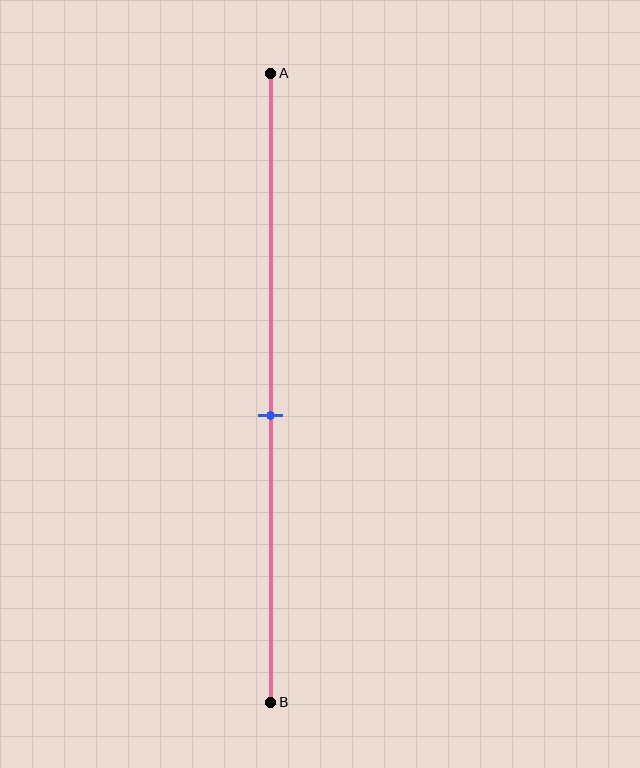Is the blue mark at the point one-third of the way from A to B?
No, the mark is at about 55% from A, not at the 33% one-third point.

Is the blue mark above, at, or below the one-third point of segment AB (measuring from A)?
The blue mark is below the one-third point of segment AB.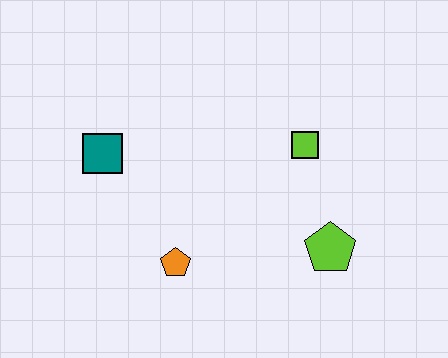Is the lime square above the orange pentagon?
Yes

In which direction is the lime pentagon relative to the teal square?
The lime pentagon is to the right of the teal square.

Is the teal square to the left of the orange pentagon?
Yes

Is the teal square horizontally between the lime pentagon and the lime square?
No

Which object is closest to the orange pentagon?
The teal square is closest to the orange pentagon.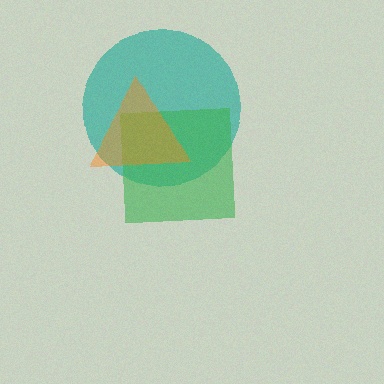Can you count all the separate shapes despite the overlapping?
Yes, there are 3 separate shapes.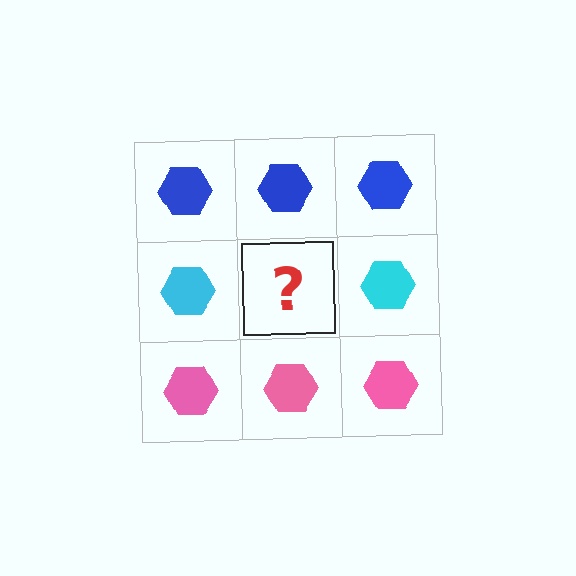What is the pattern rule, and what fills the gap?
The rule is that each row has a consistent color. The gap should be filled with a cyan hexagon.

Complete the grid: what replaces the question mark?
The question mark should be replaced with a cyan hexagon.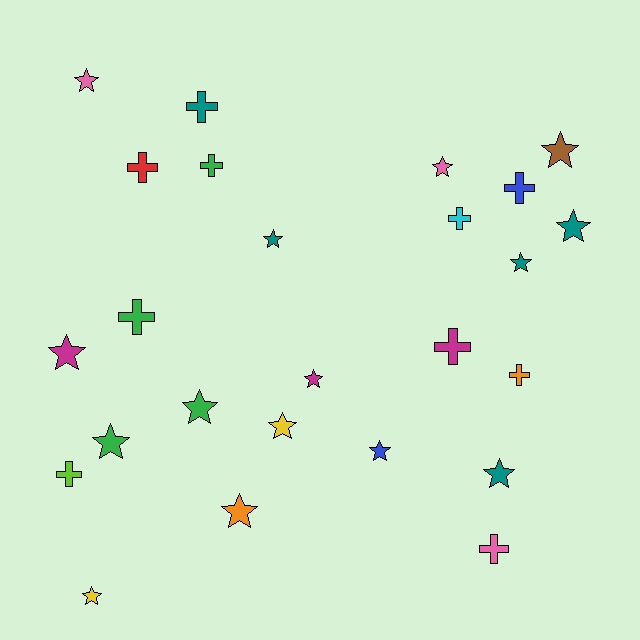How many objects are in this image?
There are 25 objects.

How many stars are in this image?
There are 15 stars.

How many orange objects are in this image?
There are 2 orange objects.